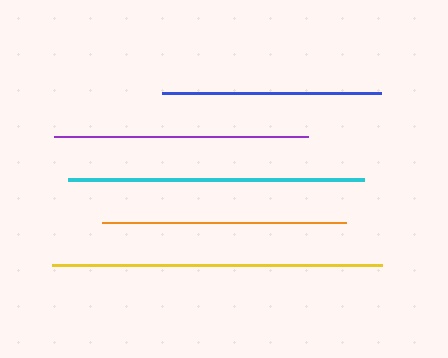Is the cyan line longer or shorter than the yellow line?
The yellow line is longer than the cyan line.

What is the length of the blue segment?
The blue segment is approximately 219 pixels long.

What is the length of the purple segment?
The purple segment is approximately 254 pixels long.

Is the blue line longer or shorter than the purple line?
The purple line is longer than the blue line.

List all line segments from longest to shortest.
From longest to shortest: yellow, cyan, purple, orange, blue.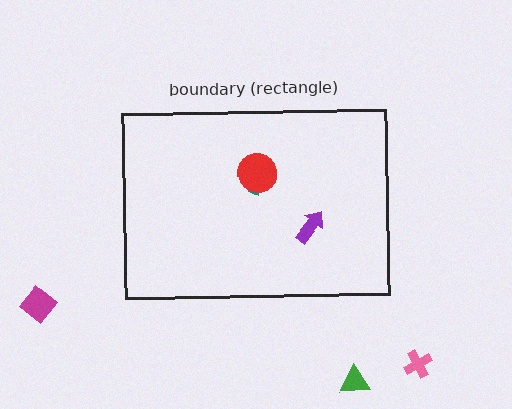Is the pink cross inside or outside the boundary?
Outside.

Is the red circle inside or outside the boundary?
Inside.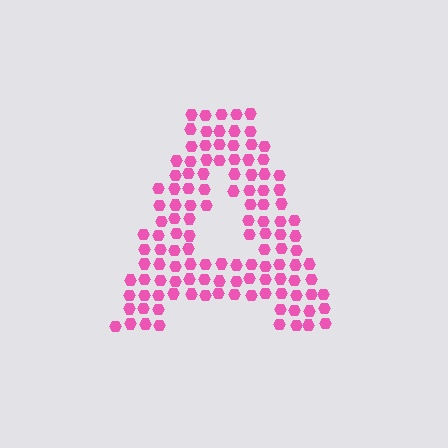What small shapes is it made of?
It is made of small hexagons.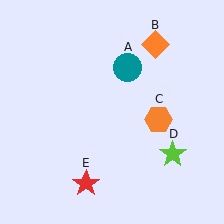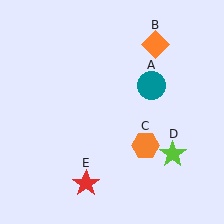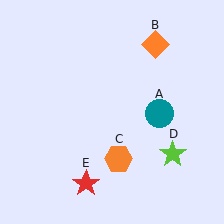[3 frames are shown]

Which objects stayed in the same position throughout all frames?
Orange diamond (object B) and lime star (object D) and red star (object E) remained stationary.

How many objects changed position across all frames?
2 objects changed position: teal circle (object A), orange hexagon (object C).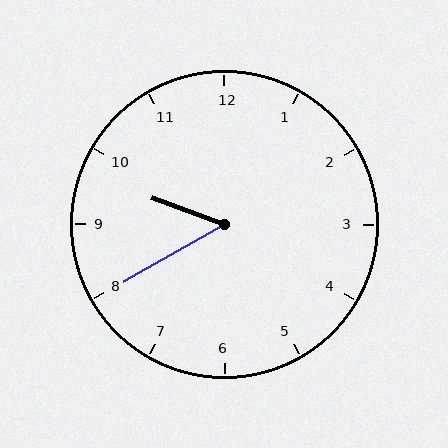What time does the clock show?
9:40.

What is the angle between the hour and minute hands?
Approximately 50 degrees.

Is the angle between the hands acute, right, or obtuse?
It is acute.